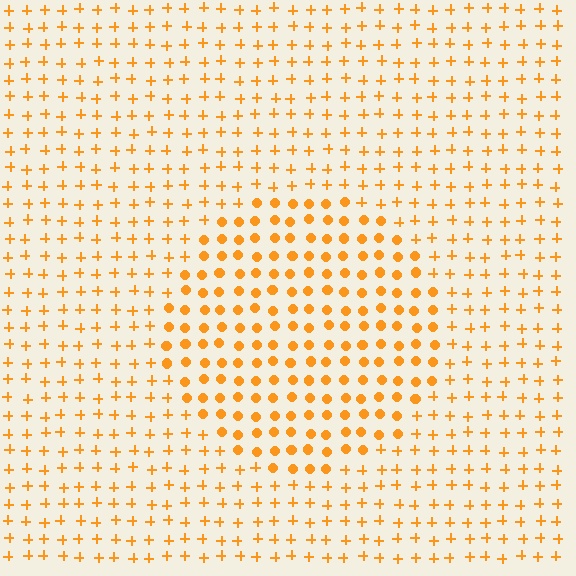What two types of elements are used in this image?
The image uses circles inside the circle region and plus signs outside it.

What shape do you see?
I see a circle.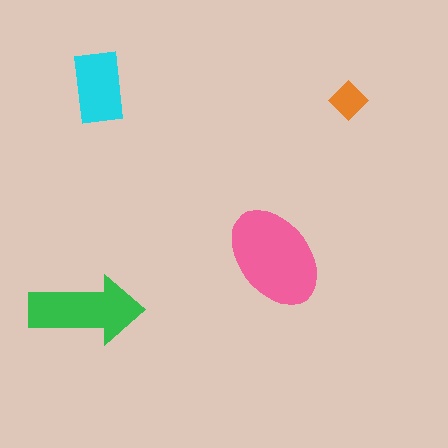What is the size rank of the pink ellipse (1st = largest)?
1st.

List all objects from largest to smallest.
The pink ellipse, the green arrow, the cyan rectangle, the orange diamond.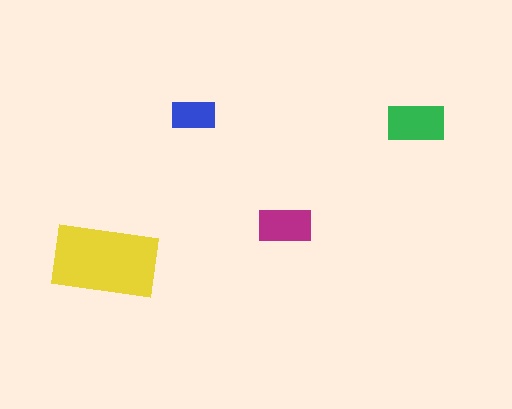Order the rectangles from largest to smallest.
the yellow one, the green one, the magenta one, the blue one.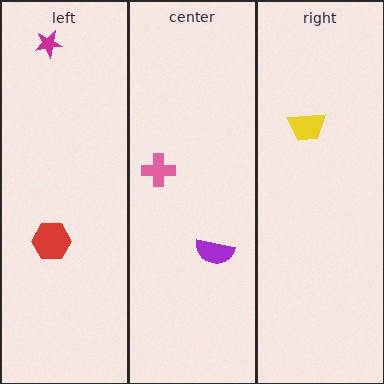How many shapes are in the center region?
2.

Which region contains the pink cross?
The center region.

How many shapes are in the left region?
2.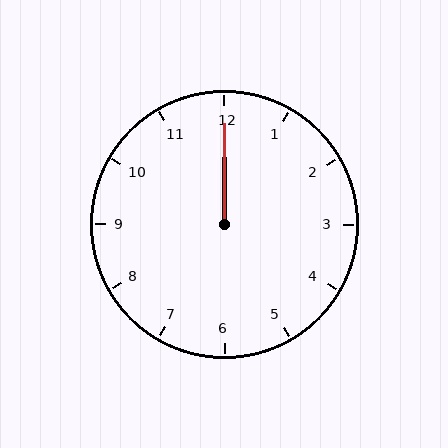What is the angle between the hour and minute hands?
Approximately 0 degrees.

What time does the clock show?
12:00.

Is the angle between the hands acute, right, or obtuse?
It is acute.